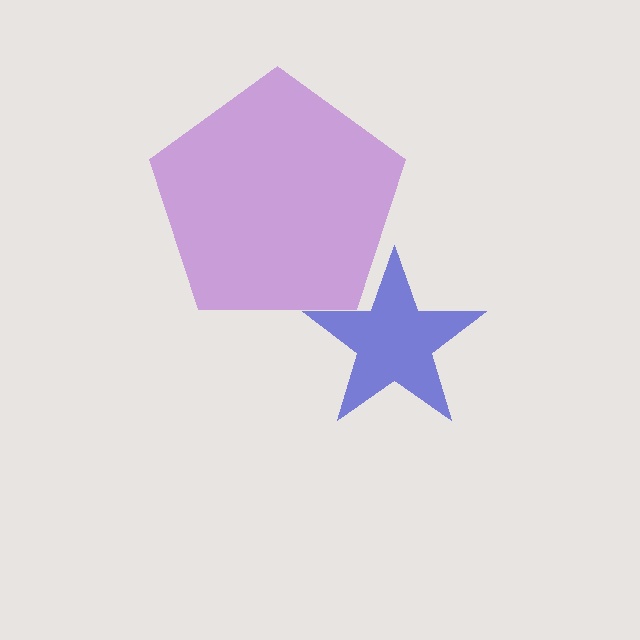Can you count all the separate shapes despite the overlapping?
Yes, there are 2 separate shapes.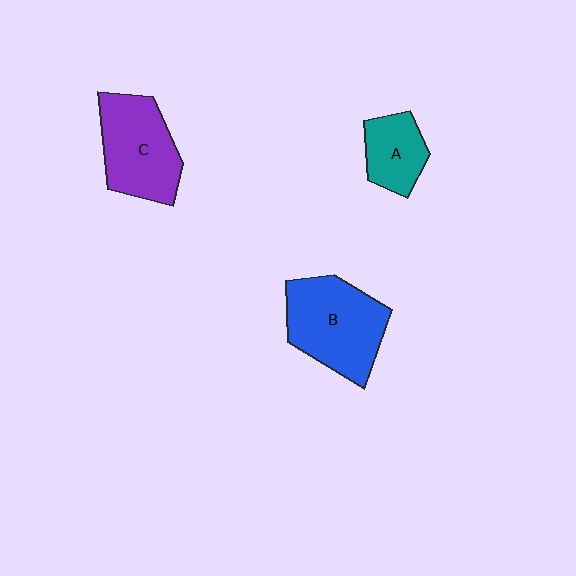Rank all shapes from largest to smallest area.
From largest to smallest: B (blue), C (purple), A (teal).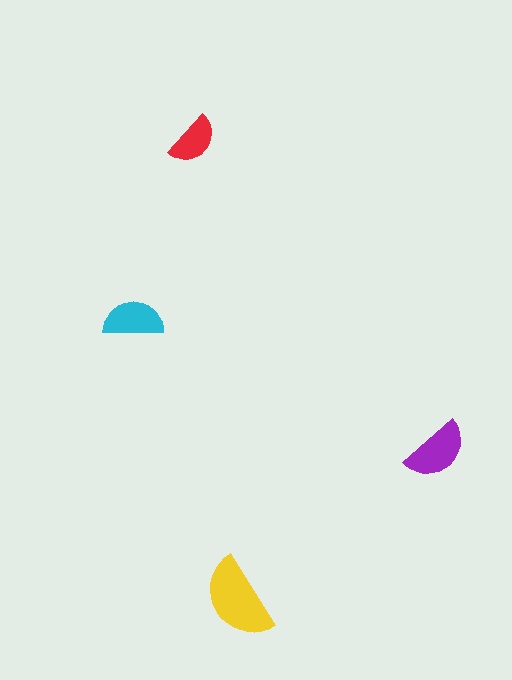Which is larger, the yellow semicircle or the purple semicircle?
The yellow one.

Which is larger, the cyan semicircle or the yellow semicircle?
The yellow one.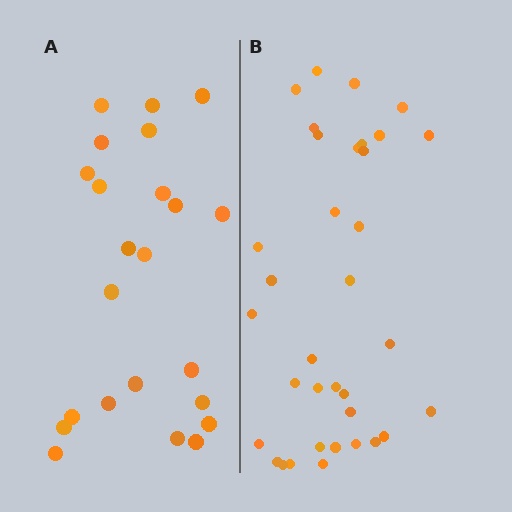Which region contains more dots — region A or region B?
Region B (the right region) has more dots.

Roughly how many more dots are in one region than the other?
Region B has roughly 12 or so more dots than region A.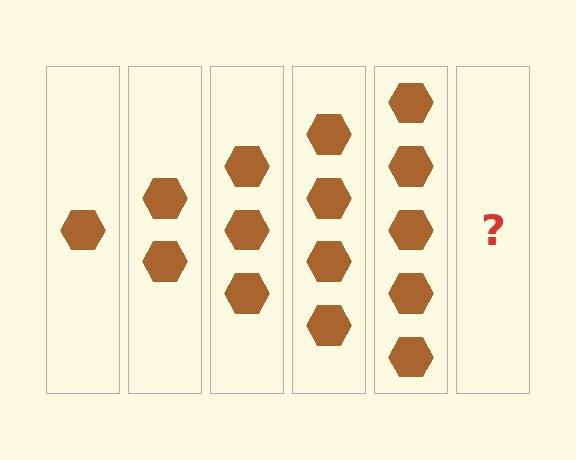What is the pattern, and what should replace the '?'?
The pattern is that each step adds one more hexagon. The '?' should be 6 hexagons.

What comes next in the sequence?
The next element should be 6 hexagons.